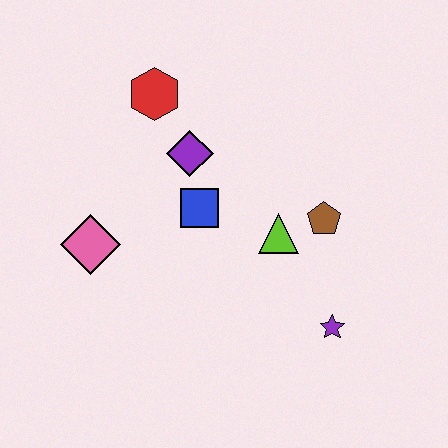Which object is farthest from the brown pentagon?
The pink diamond is farthest from the brown pentagon.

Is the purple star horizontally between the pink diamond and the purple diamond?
No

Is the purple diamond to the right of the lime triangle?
No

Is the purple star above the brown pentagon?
No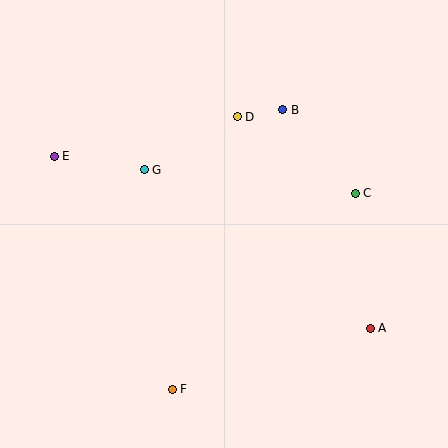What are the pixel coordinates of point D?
Point D is at (237, 117).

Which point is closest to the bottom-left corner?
Point F is closest to the bottom-left corner.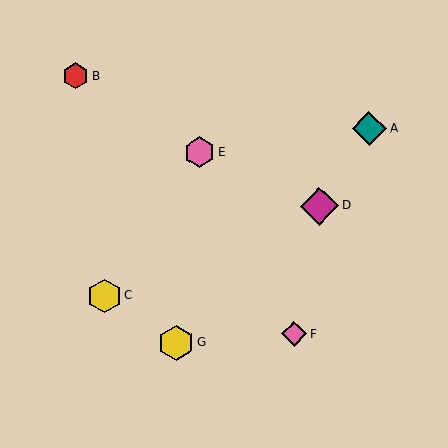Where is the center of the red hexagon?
The center of the red hexagon is at (76, 76).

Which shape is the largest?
The magenta diamond (labeled D) is the largest.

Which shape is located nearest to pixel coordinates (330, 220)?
The magenta diamond (labeled D) at (319, 206) is nearest to that location.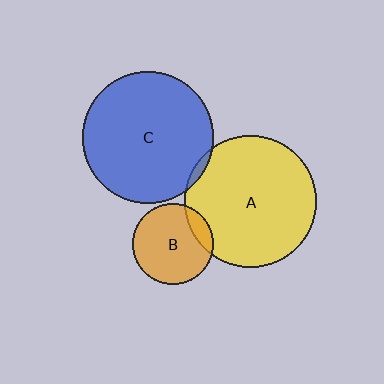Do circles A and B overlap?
Yes.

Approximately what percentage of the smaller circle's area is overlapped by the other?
Approximately 15%.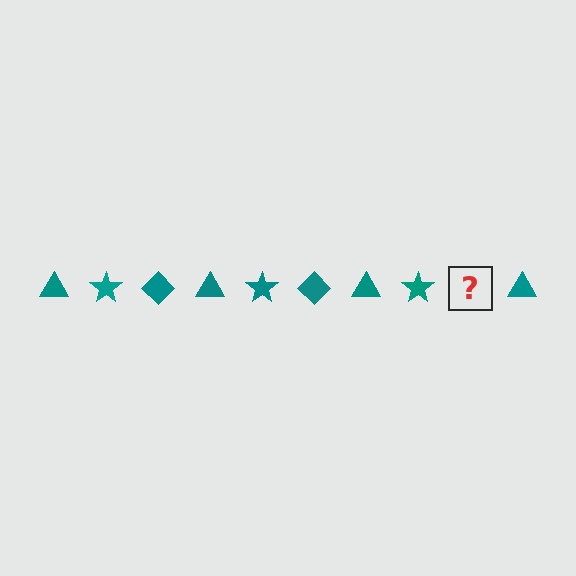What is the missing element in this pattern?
The missing element is a teal diamond.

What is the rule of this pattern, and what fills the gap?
The rule is that the pattern cycles through triangle, star, diamond shapes in teal. The gap should be filled with a teal diamond.